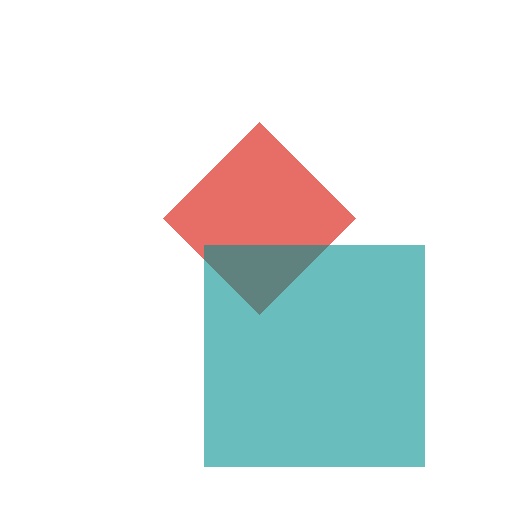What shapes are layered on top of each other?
The layered shapes are: a red diamond, a teal square.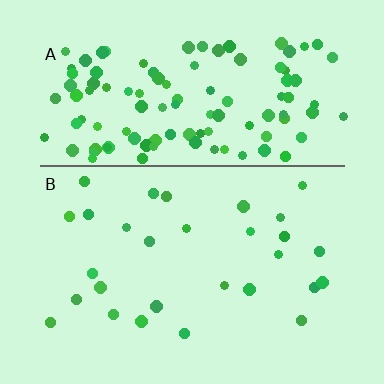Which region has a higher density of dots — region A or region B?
A (the top).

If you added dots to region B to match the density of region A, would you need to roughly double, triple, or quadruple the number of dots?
Approximately quadruple.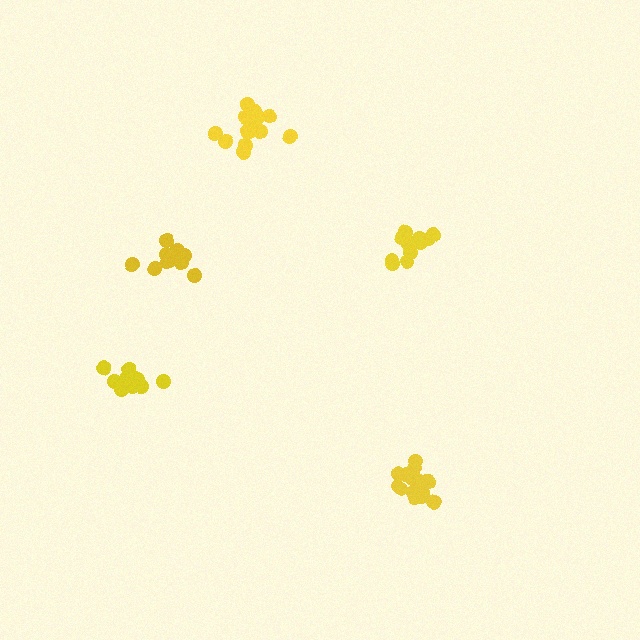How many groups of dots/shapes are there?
There are 5 groups.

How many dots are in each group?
Group 1: 14 dots, Group 2: 16 dots, Group 3: 16 dots, Group 4: 13 dots, Group 5: 13 dots (72 total).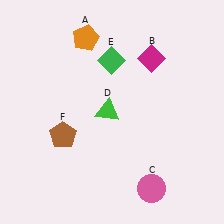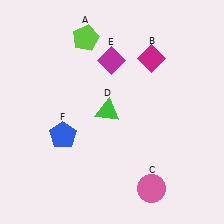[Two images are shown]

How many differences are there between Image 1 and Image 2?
There are 3 differences between the two images.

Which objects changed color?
A changed from orange to lime. E changed from green to magenta. F changed from brown to blue.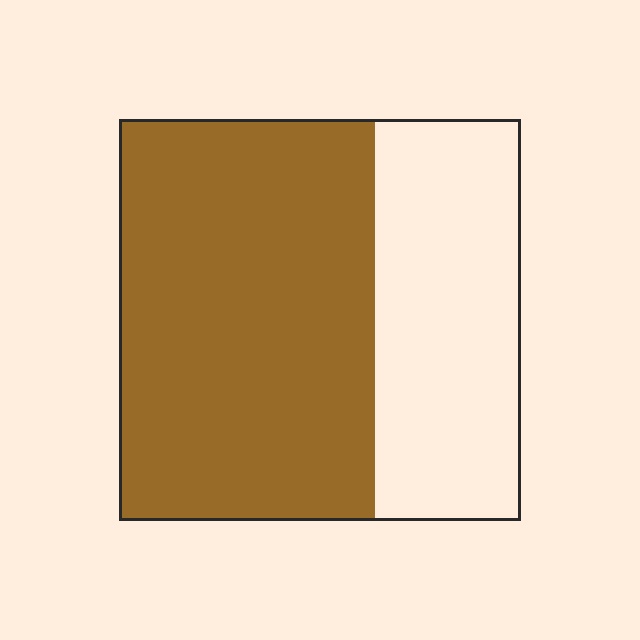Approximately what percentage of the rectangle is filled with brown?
Approximately 65%.